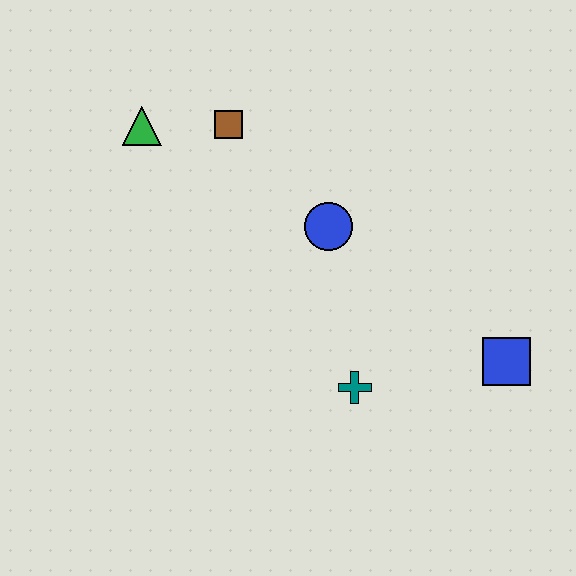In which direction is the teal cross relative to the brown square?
The teal cross is below the brown square.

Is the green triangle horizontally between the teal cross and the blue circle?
No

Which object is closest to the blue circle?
The brown square is closest to the blue circle.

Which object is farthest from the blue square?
The green triangle is farthest from the blue square.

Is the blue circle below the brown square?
Yes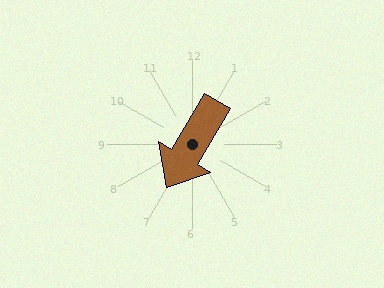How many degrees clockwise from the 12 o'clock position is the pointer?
Approximately 211 degrees.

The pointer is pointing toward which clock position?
Roughly 7 o'clock.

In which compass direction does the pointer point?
Southwest.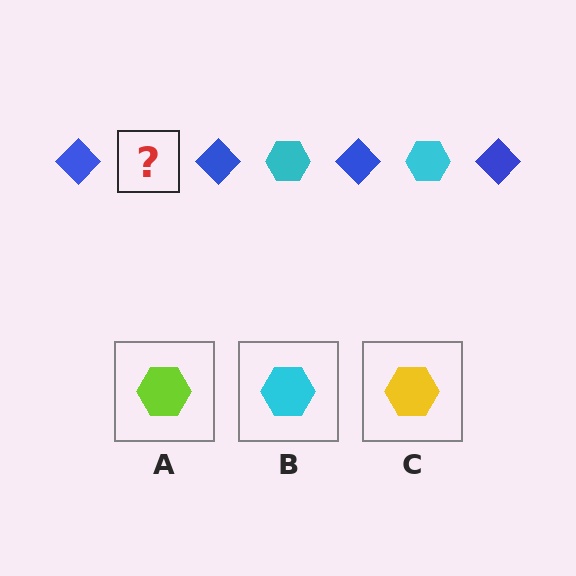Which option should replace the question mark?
Option B.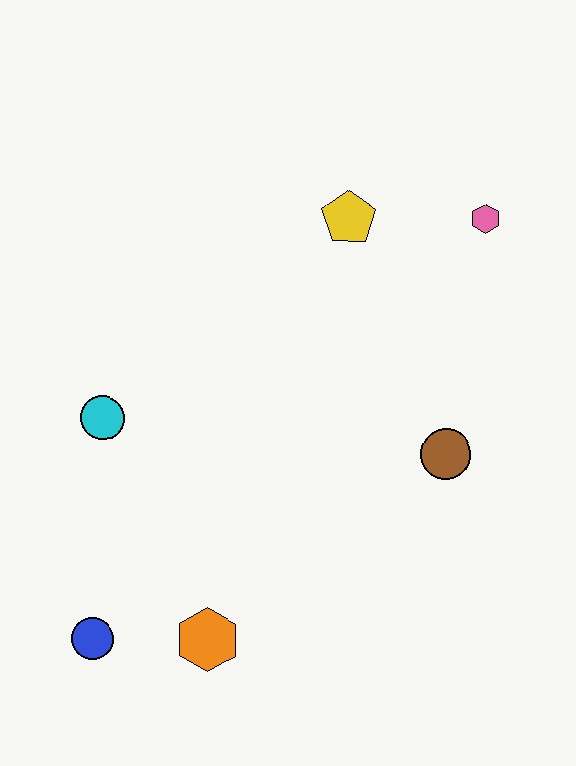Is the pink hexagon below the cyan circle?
No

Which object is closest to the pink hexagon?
The yellow pentagon is closest to the pink hexagon.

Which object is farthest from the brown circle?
The blue circle is farthest from the brown circle.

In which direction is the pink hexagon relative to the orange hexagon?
The pink hexagon is above the orange hexagon.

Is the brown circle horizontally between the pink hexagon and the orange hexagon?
Yes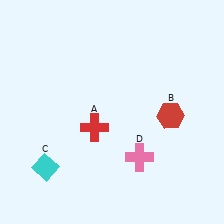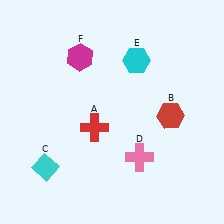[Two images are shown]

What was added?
A cyan hexagon (E), a magenta hexagon (F) were added in Image 2.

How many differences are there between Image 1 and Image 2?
There are 2 differences between the two images.